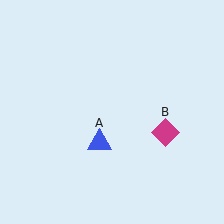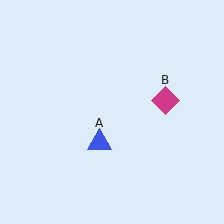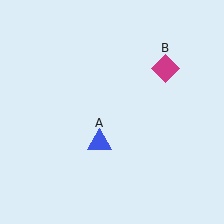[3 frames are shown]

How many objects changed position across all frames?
1 object changed position: magenta diamond (object B).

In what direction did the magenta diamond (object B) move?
The magenta diamond (object B) moved up.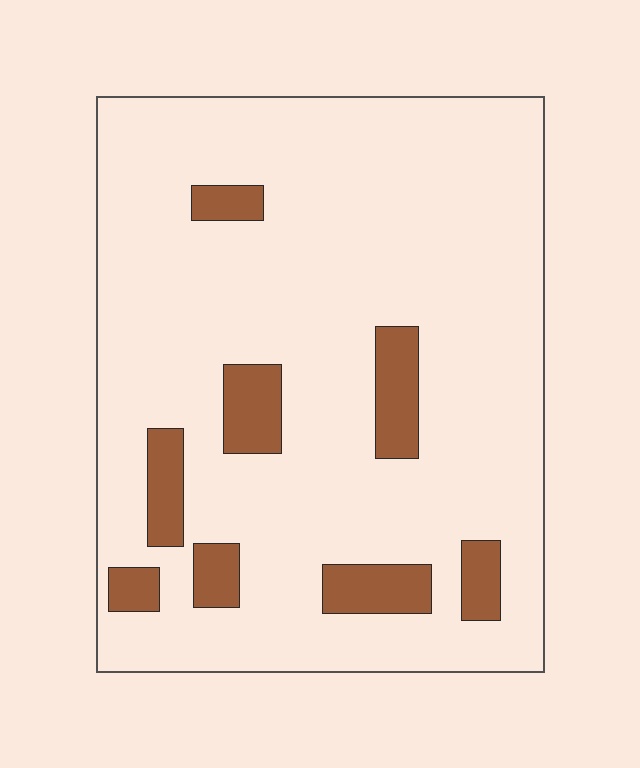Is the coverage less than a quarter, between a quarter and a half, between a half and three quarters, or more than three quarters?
Less than a quarter.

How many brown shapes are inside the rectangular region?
8.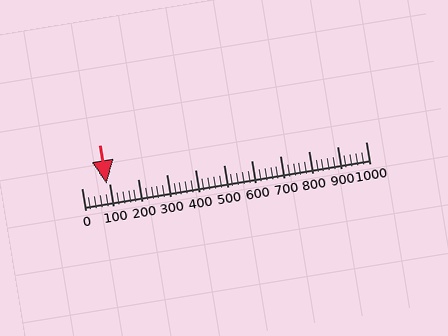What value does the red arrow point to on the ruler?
The red arrow points to approximately 89.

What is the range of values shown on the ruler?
The ruler shows values from 0 to 1000.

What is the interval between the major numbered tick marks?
The major tick marks are spaced 100 units apart.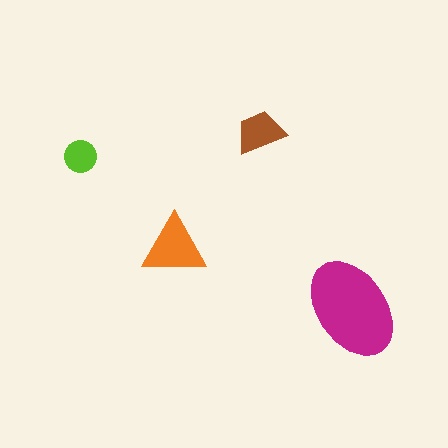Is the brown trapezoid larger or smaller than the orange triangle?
Smaller.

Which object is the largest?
The magenta ellipse.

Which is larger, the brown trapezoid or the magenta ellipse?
The magenta ellipse.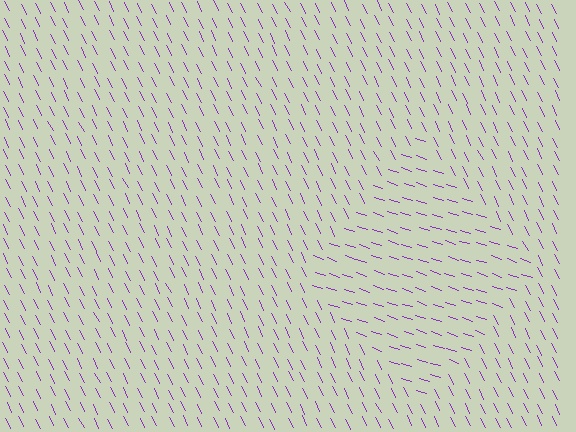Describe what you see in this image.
The image is filled with small purple line segments. A diamond region in the image has lines oriented differently from the surrounding lines, creating a visible texture boundary.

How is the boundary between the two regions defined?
The boundary is defined purely by a change in line orientation (approximately 45 degrees difference). All lines are the same color and thickness.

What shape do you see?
I see a diamond.